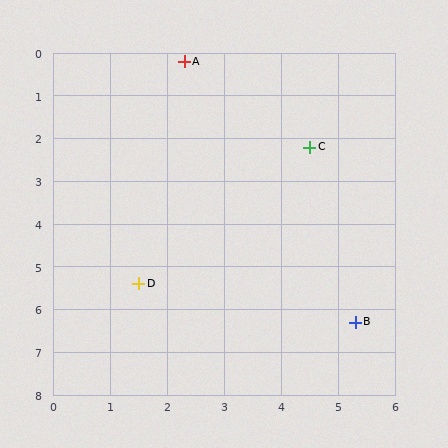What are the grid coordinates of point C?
Point C is at approximately (4.5, 2.2).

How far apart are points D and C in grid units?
Points D and C are about 4.4 grid units apart.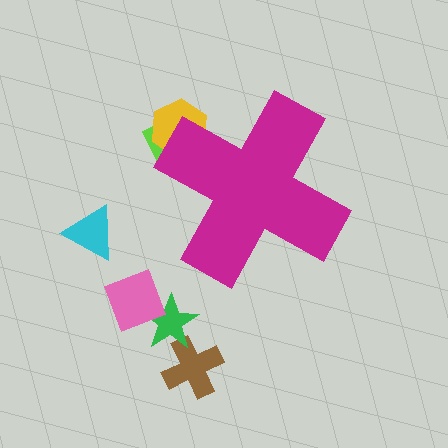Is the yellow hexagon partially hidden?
Yes, the yellow hexagon is partially hidden behind the magenta cross.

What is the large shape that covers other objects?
A magenta cross.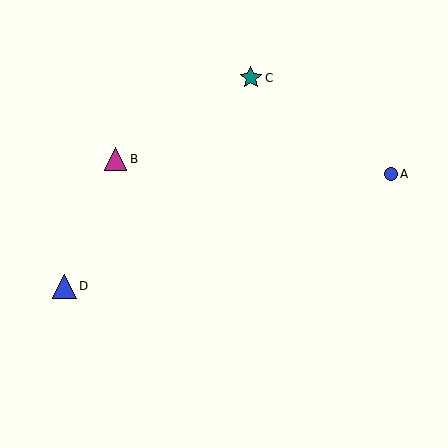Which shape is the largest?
The blue triangle (labeled D) is the largest.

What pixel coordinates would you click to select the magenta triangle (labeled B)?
Click at (116, 159) to select the magenta triangle B.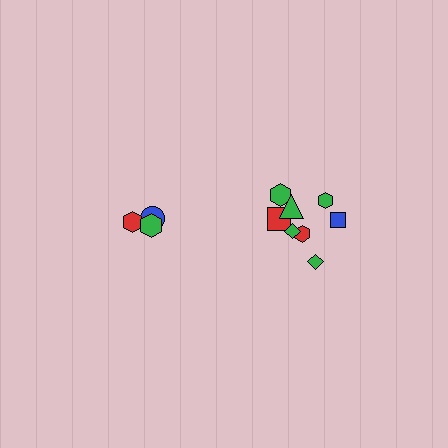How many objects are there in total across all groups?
There are 11 objects.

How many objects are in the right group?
There are 8 objects.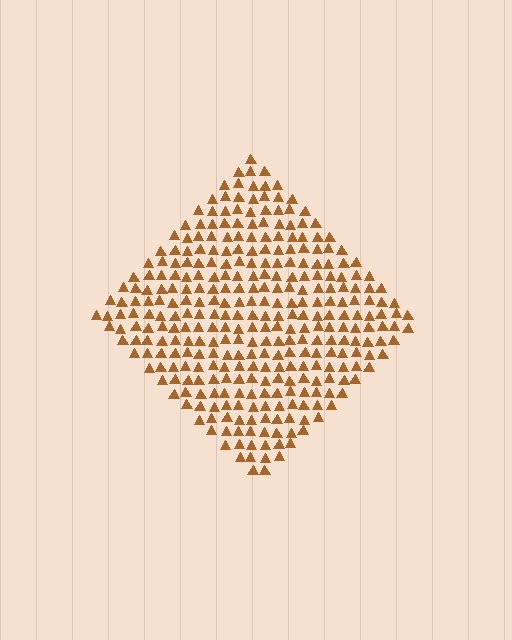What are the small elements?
The small elements are triangles.